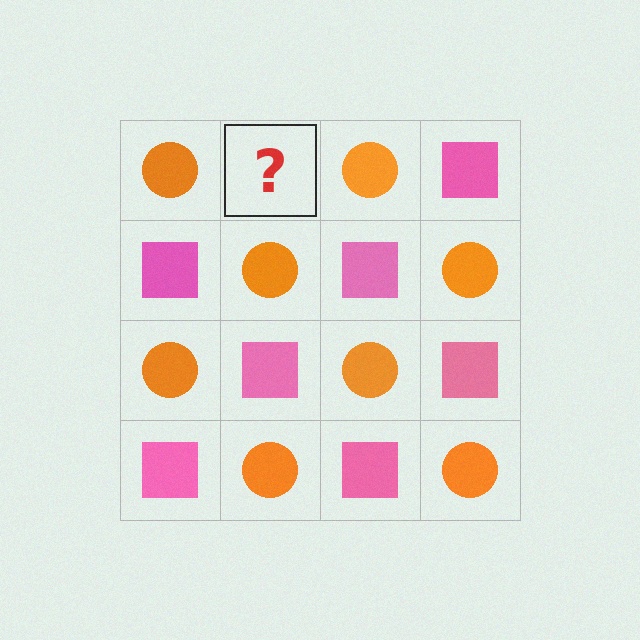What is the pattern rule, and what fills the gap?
The rule is that it alternates orange circle and pink square in a checkerboard pattern. The gap should be filled with a pink square.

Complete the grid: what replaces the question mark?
The question mark should be replaced with a pink square.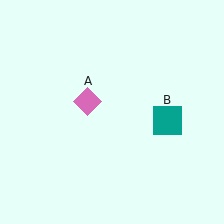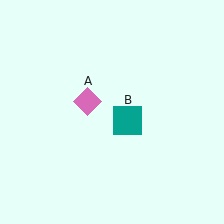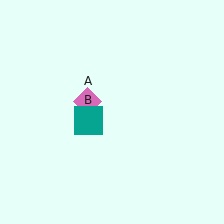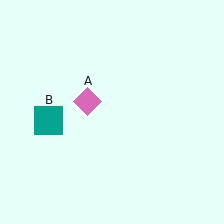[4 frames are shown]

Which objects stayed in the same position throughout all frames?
Pink diamond (object A) remained stationary.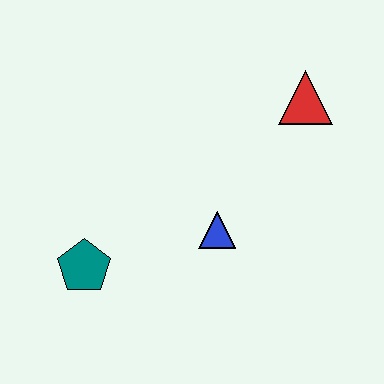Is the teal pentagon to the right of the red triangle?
No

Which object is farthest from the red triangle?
The teal pentagon is farthest from the red triangle.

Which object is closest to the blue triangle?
The teal pentagon is closest to the blue triangle.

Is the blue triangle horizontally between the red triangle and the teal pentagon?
Yes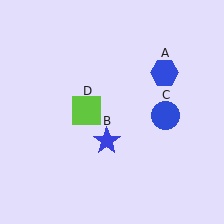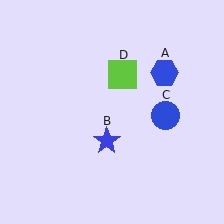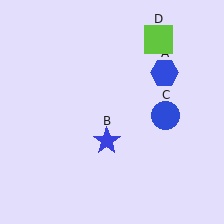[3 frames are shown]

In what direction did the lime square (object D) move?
The lime square (object D) moved up and to the right.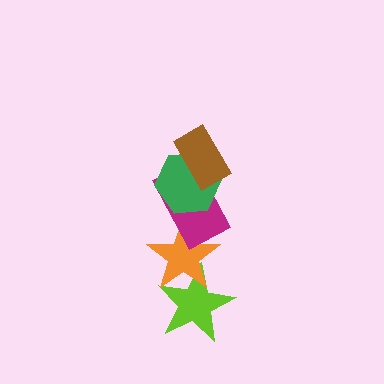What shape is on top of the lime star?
The orange star is on top of the lime star.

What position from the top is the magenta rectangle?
The magenta rectangle is 3rd from the top.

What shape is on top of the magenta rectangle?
The green hexagon is on top of the magenta rectangle.